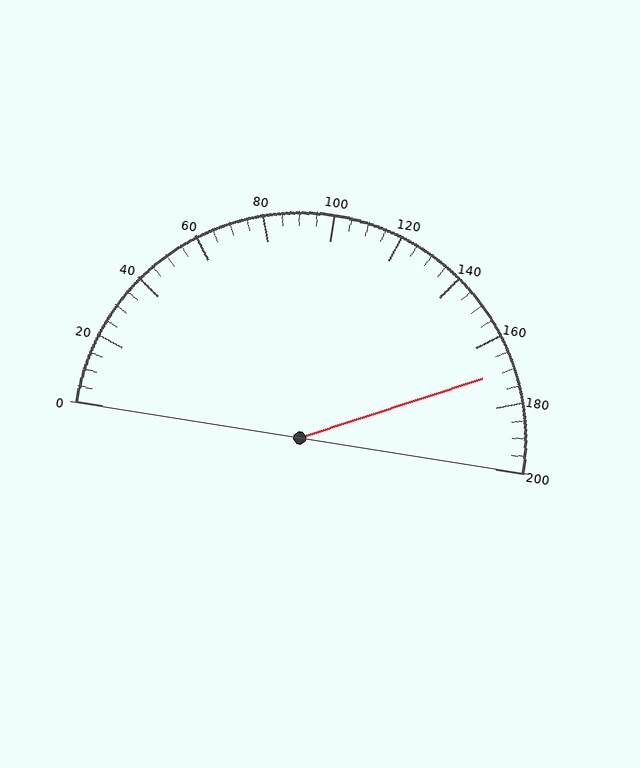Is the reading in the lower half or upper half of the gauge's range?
The reading is in the upper half of the range (0 to 200).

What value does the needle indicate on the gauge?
The needle indicates approximately 170.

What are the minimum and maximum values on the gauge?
The gauge ranges from 0 to 200.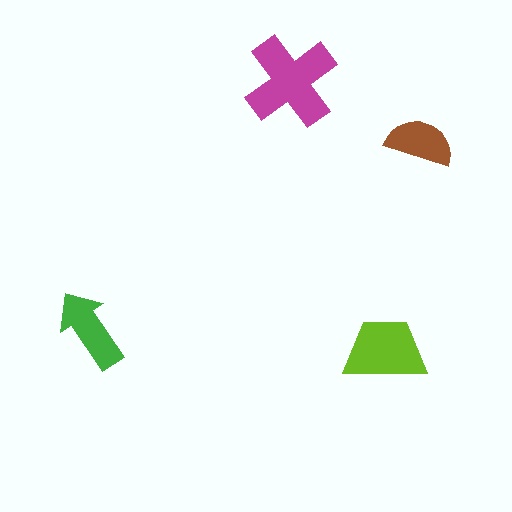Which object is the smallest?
The brown semicircle.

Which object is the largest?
The magenta cross.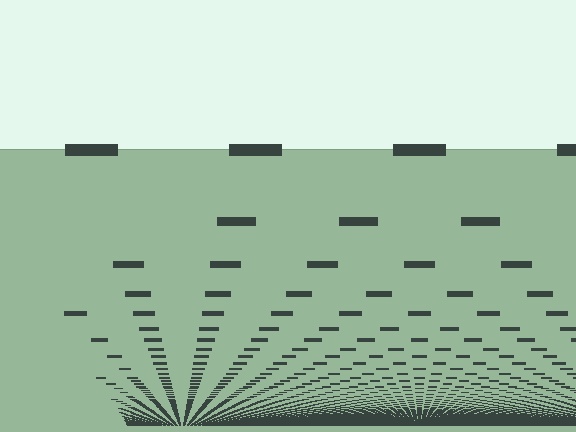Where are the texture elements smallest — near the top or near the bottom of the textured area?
Near the bottom.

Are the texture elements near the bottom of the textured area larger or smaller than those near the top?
Smaller. The gradient is inverted — elements near the bottom are smaller and denser.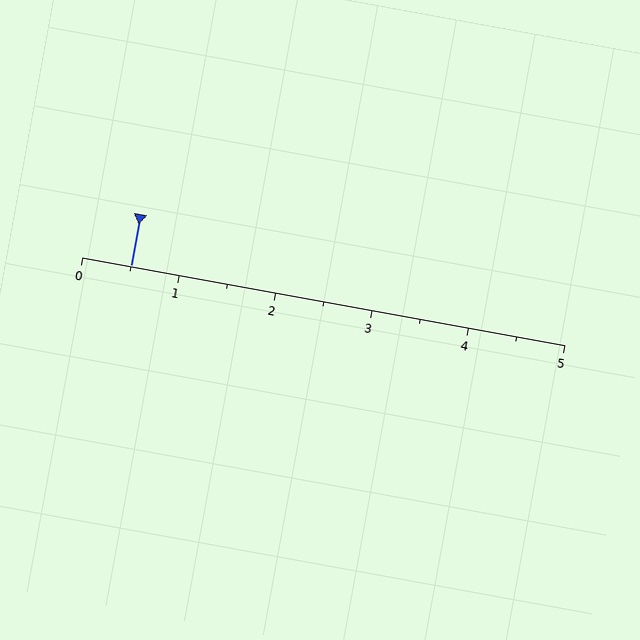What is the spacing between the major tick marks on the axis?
The major ticks are spaced 1 apart.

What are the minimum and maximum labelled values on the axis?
The axis runs from 0 to 5.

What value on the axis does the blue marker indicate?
The marker indicates approximately 0.5.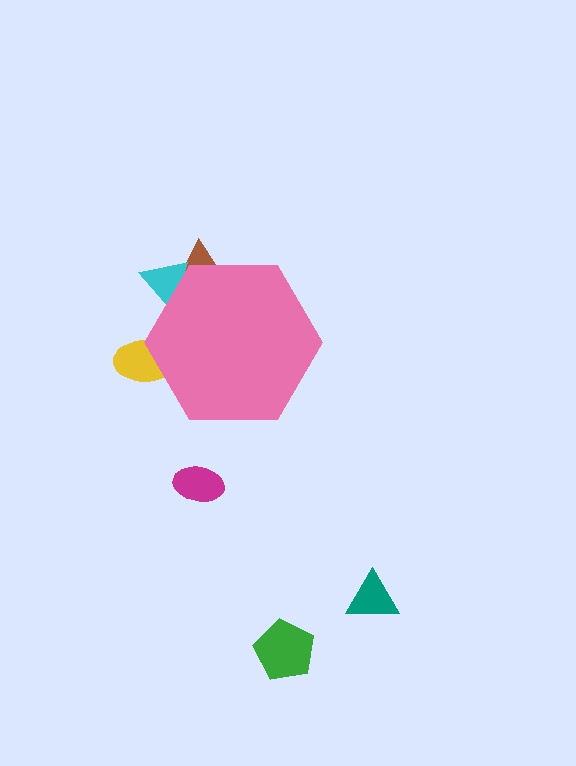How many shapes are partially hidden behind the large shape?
3 shapes are partially hidden.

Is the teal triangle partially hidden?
No, the teal triangle is fully visible.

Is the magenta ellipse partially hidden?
No, the magenta ellipse is fully visible.